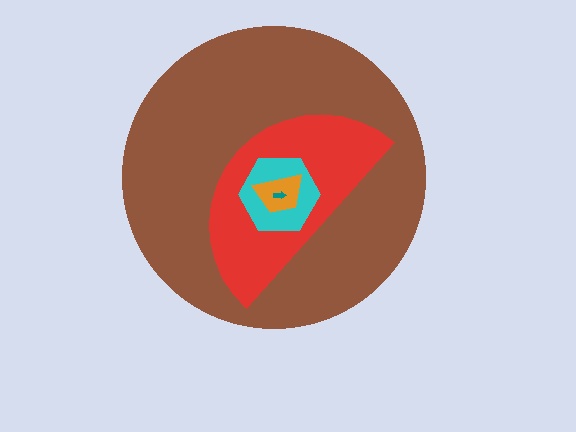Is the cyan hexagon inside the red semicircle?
Yes.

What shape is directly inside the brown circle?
The red semicircle.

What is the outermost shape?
The brown circle.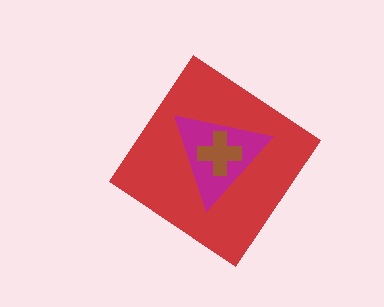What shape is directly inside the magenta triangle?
The brown cross.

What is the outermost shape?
The red diamond.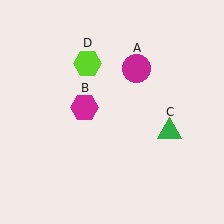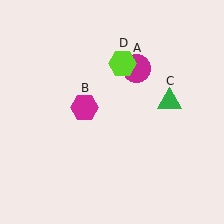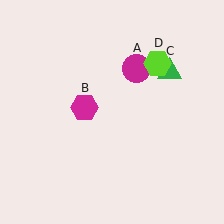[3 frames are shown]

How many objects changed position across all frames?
2 objects changed position: green triangle (object C), lime hexagon (object D).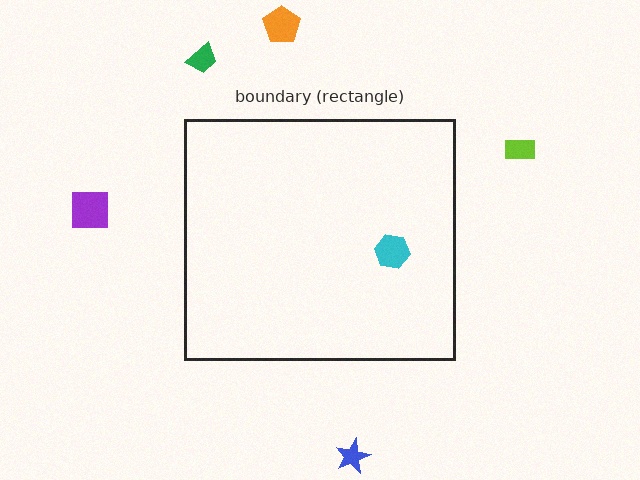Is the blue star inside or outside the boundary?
Outside.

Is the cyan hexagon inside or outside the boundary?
Inside.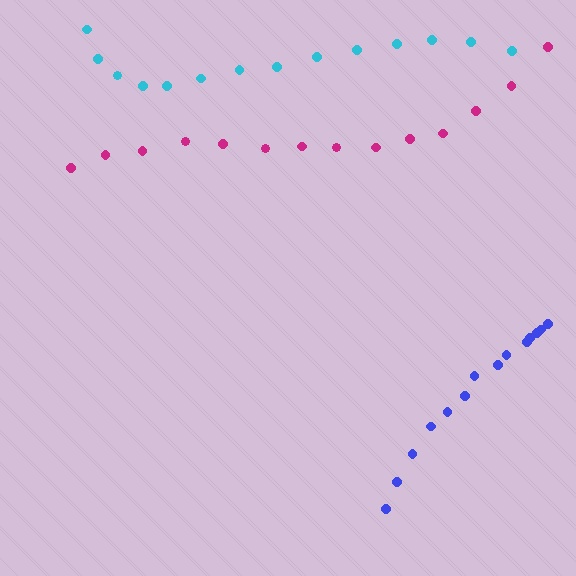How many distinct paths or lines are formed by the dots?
There are 3 distinct paths.